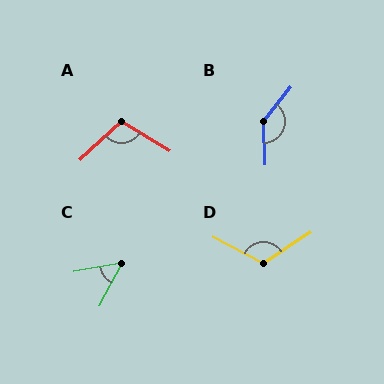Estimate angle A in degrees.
Approximately 106 degrees.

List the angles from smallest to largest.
C (52°), A (106°), D (119°), B (139°).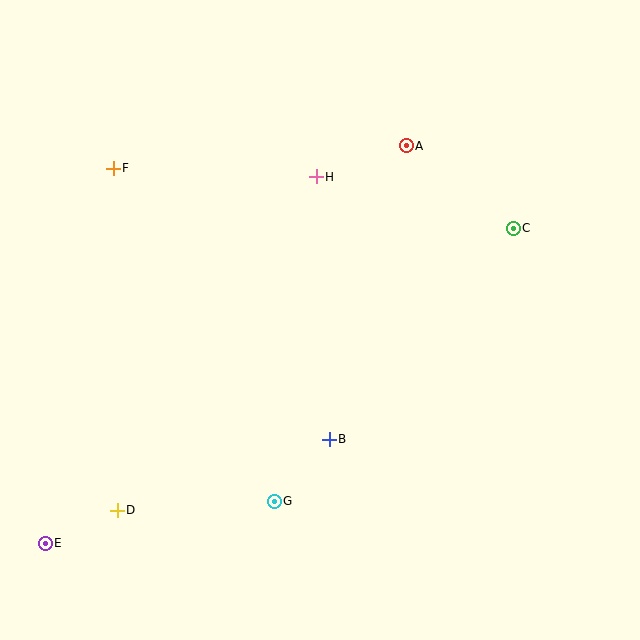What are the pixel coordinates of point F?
Point F is at (113, 168).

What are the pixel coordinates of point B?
Point B is at (329, 439).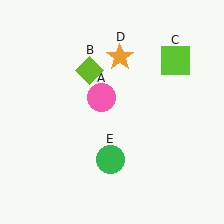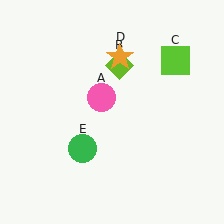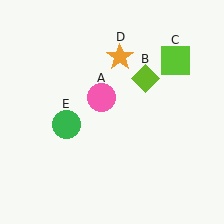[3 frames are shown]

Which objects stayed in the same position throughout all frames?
Pink circle (object A) and lime square (object C) and orange star (object D) remained stationary.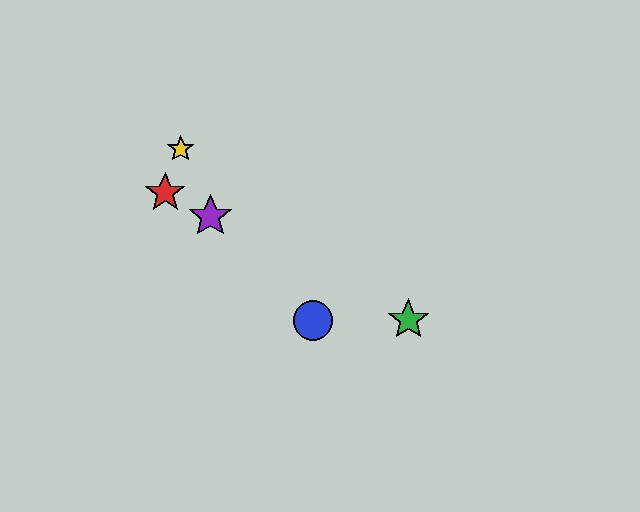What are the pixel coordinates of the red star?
The red star is at (165, 193).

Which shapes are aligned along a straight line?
The red star, the green star, the purple star are aligned along a straight line.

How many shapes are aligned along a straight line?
3 shapes (the red star, the green star, the purple star) are aligned along a straight line.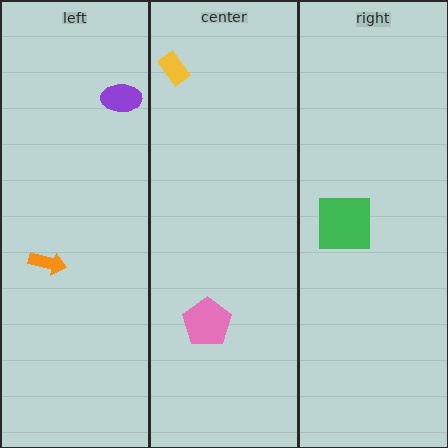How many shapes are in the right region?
1.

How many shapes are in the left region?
2.